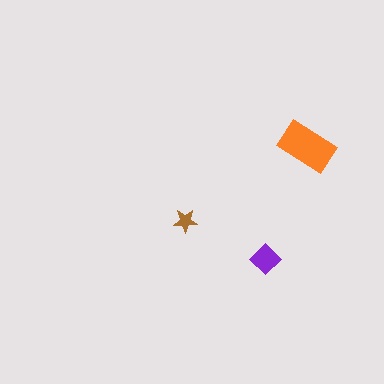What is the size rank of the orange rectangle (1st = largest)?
1st.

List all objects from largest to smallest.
The orange rectangle, the purple diamond, the brown star.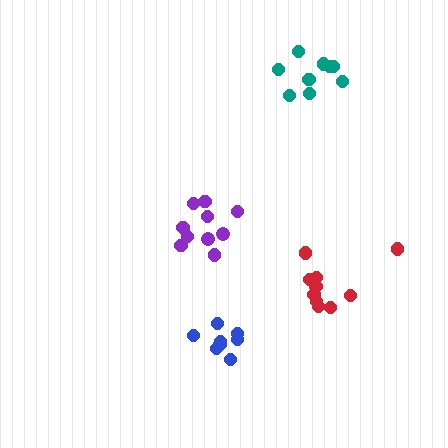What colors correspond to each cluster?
The clusters are colored: purple, red, teal, blue.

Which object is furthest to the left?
The purple cluster is leftmost.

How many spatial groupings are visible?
There are 4 spatial groupings.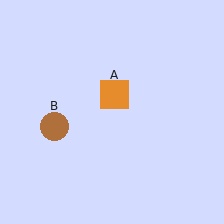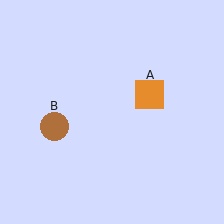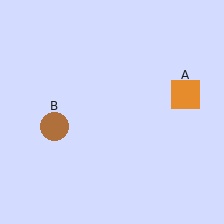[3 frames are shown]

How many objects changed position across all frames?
1 object changed position: orange square (object A).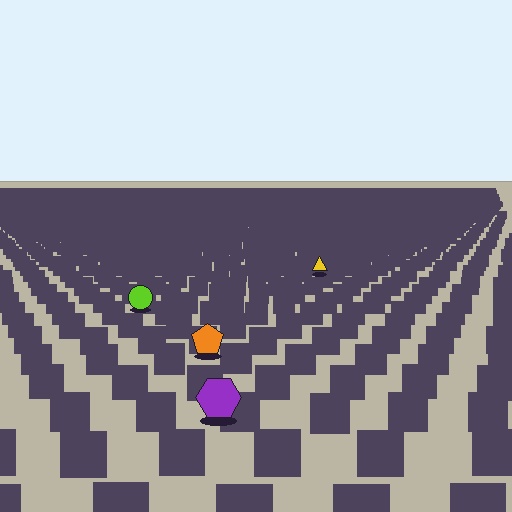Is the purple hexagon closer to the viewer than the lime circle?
Yes. The purple hexagon is closer — you can tell from the texture gradient: the ground texture is coarser near it.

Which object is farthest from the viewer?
The yellow triangle is farthest from the viewer. It appears smaller and the ground texture around it is denser.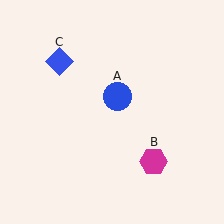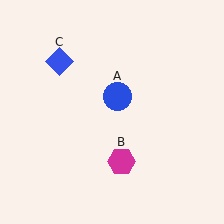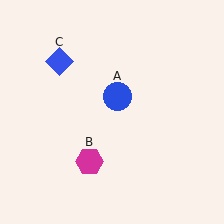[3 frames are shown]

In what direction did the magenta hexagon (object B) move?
The magenta hexagon (object B) moved left.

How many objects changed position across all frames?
1 object changed position: magenta hexagon (object B).